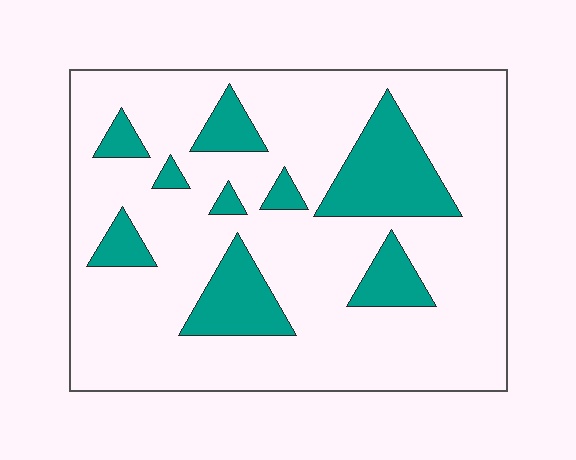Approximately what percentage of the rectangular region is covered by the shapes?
Approximately 20%.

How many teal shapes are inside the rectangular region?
9.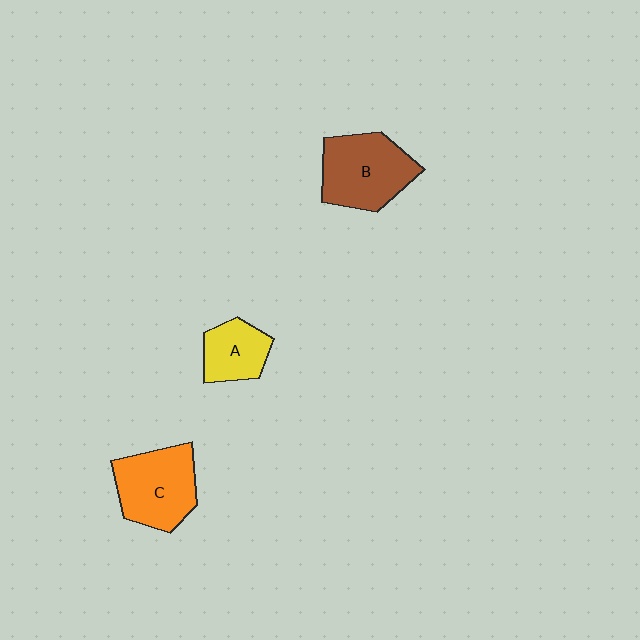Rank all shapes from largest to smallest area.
From largest to smallest: B (brown), C (orange), A (yellow).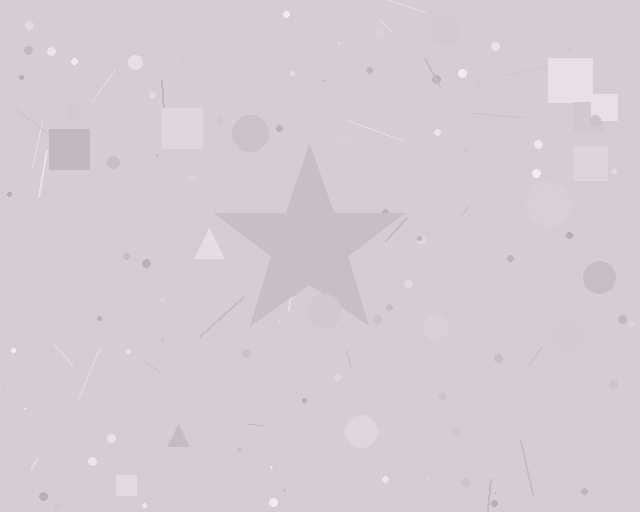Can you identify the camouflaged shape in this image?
The camouflaged shape is a star.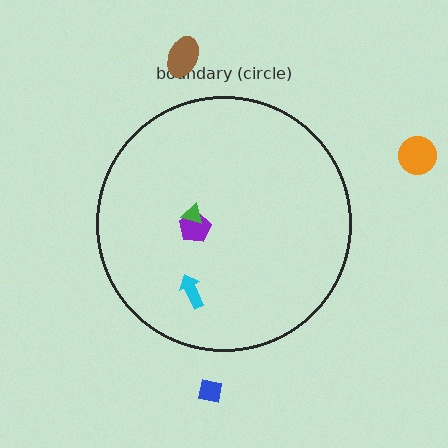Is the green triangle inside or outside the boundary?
Inside.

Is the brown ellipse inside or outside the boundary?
Outside.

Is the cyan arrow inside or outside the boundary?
Inside.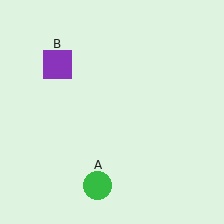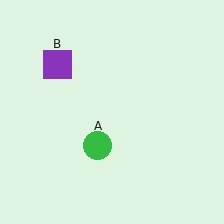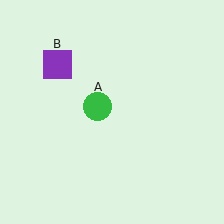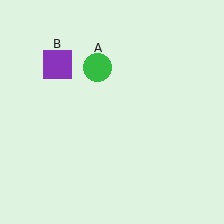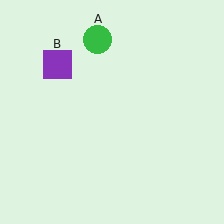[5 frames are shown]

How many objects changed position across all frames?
1 object changed position: green circle (object A).